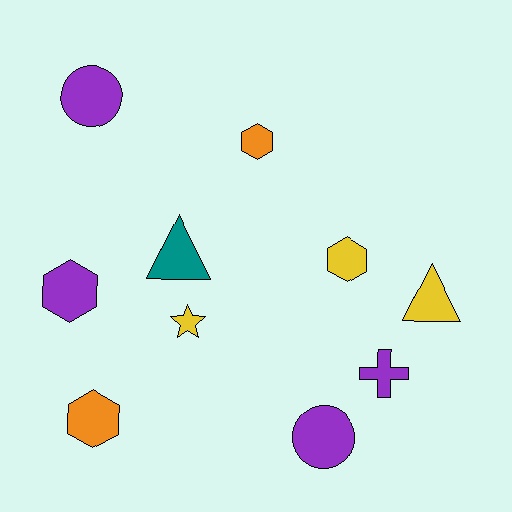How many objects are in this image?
There are 10 objects.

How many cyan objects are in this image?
There are no cyan objects.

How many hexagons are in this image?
There are 4 hexagons.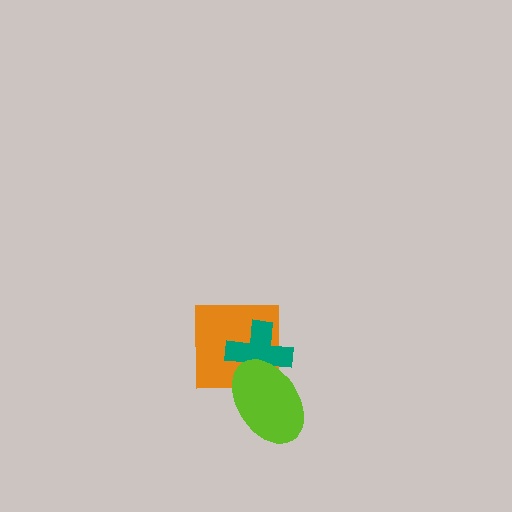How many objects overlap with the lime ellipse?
2 objects overlap with the lime ellipse.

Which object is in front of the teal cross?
The lime ellipse is in front of the teal cross.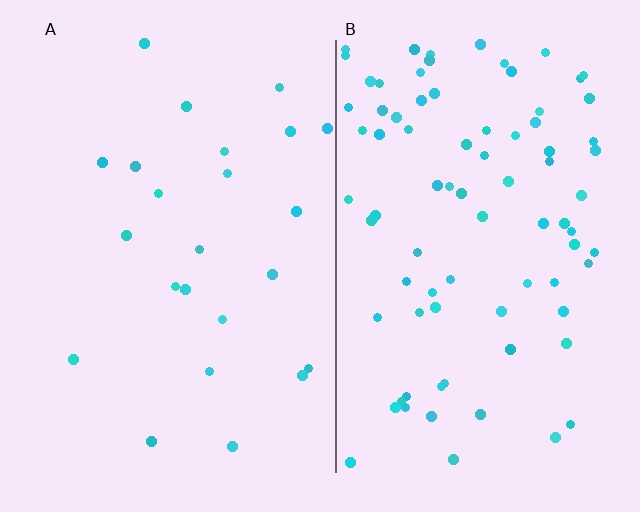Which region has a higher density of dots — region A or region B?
B (the right).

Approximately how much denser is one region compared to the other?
Approximately 3.5× — region B over region A.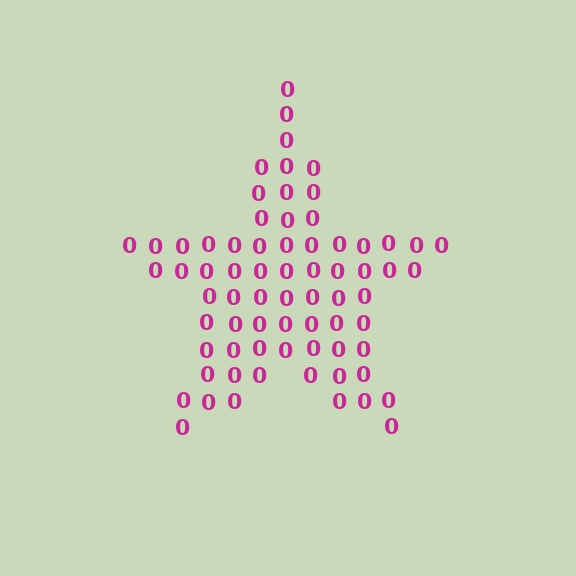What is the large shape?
The large shape is a star.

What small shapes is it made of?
It is made of small digit 0's.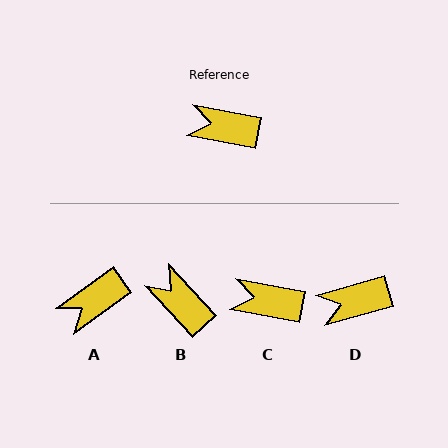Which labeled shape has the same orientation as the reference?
C.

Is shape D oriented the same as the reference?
No, it is off by about 27 degrees.